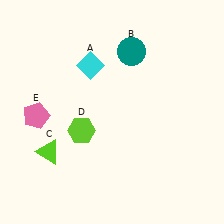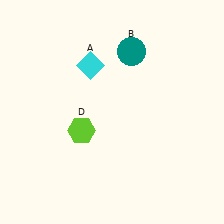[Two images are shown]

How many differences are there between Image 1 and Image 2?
There are 2 differences between the two images.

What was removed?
The lime triangle (C), the pink pentagon (E) were removed in Image 2.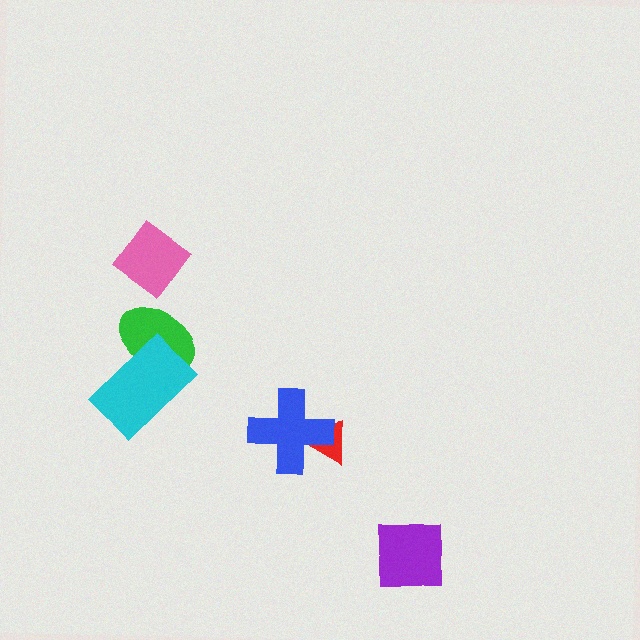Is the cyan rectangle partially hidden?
No, no other shape covers it.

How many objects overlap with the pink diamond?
0 objects overlap with the pink diamond.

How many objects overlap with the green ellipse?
1 object overlaps with the green ellipse.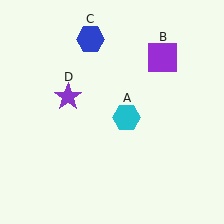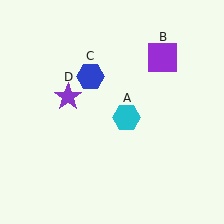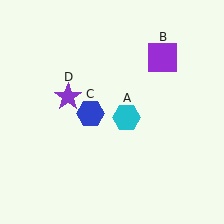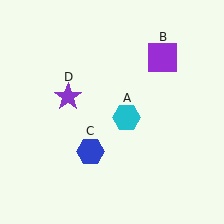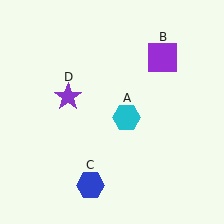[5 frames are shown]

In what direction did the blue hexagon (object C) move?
The blue hexagon (object C) moved down.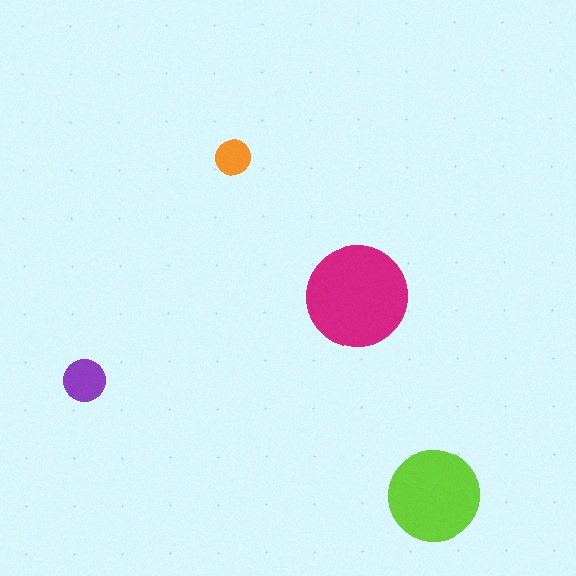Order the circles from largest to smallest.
the magenta one, the lime one, the purple one, the orange one.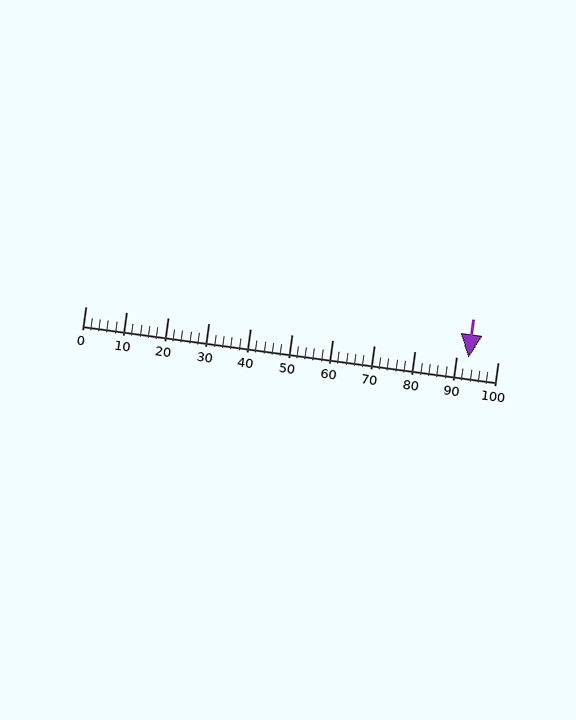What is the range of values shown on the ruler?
The ruler shows values from 0 to 100.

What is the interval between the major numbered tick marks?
The major tick marks are spaced 10 units apart.